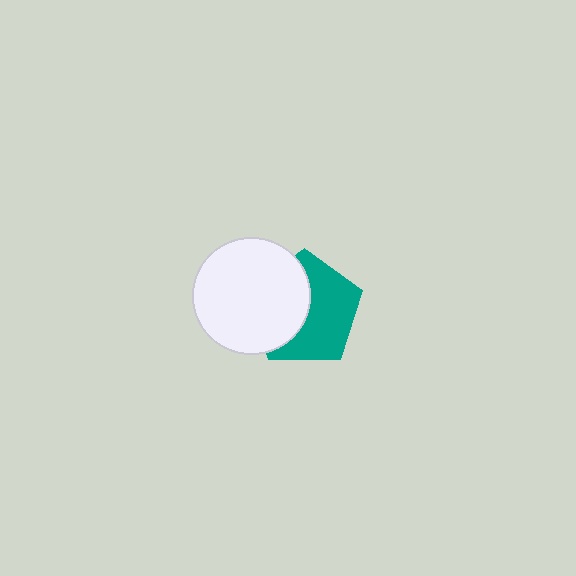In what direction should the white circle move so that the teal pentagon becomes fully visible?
The white circle should move left. That is the shortest direction to clear the overlap and leave the teal pentagon fully visible.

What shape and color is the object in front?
The object in front is a white circle.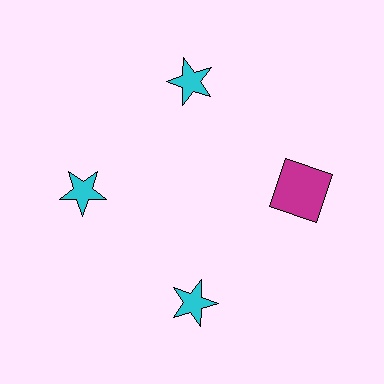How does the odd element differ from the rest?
It differs in both color (magenta instead of cyan) and shape (square instead of star).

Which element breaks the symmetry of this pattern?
The magenta square at roughly the 3 o'clock position breaks the symmetry. All other shapes are cyan stars.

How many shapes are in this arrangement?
There are 4 shapes arranged in a ring pattern.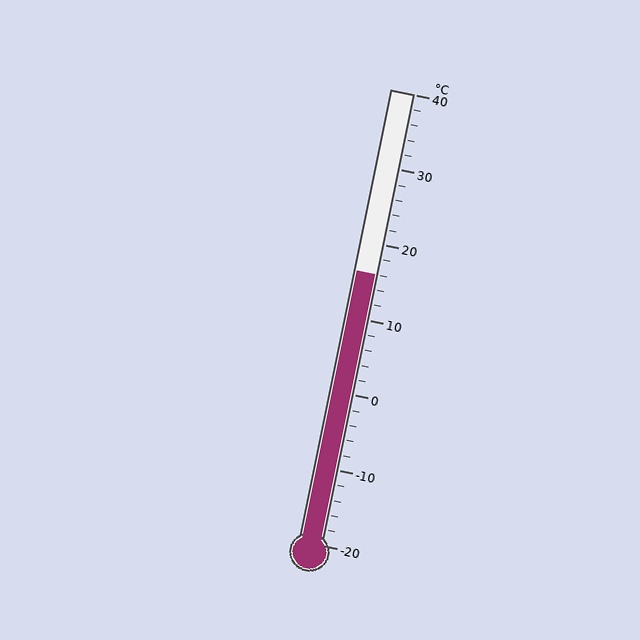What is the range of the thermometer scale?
The thermometer scale ranges from -20°C to 40°C.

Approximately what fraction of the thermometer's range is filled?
The thermometer is filled to approximately 60% of its range.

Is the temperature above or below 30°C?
The temperature is below 30°C.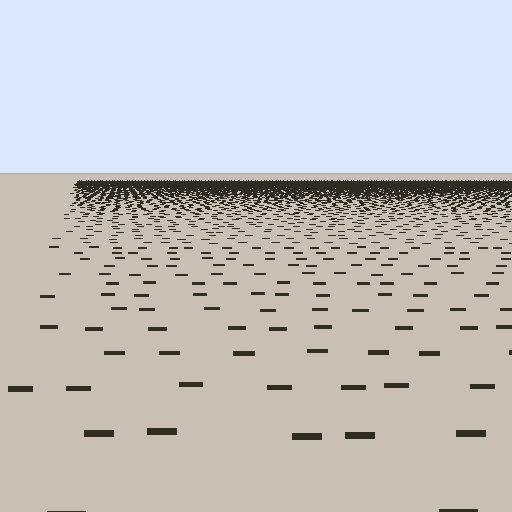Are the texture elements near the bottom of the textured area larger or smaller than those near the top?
Larger. Near the bottom, elements are closer to the viewer and appear at a bigger on-screen size.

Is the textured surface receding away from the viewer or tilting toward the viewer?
The surface is receding away from the viewer. Texture elements get smaller and denser toward the top.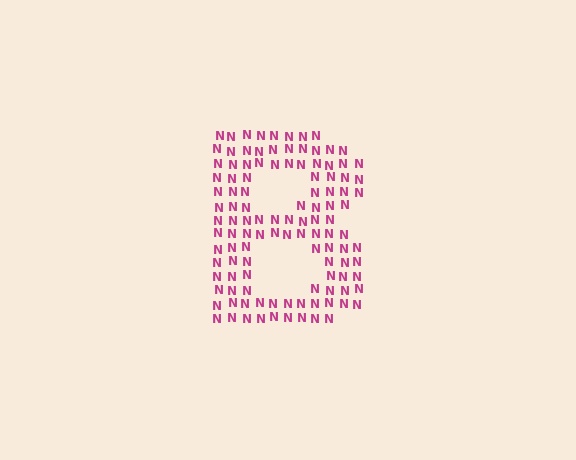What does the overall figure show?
The overall figure shows the letter B.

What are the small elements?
The small elements are letter N's.